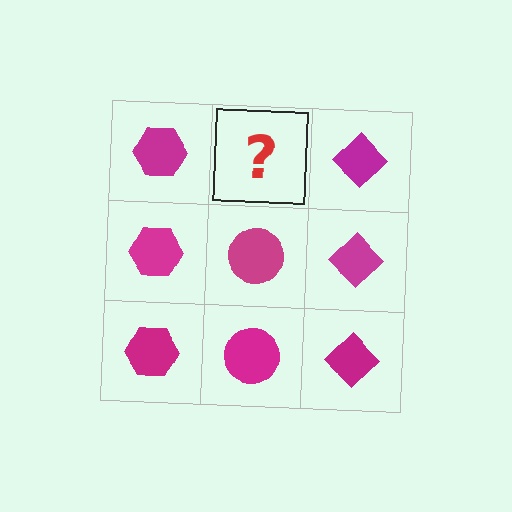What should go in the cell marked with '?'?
The missing cell should contain a magenta circle.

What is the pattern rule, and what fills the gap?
The rule is that each column has a consistent shape. The gap should be filled with a magenta circle.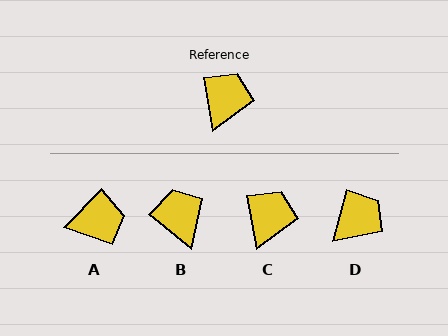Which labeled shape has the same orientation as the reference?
C.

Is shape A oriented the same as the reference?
No, it is off by about 55 degrees.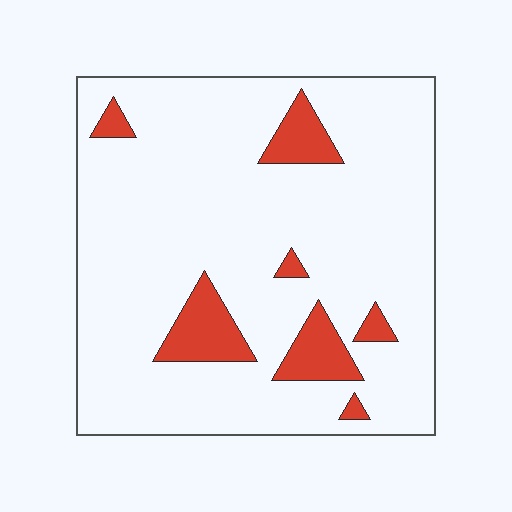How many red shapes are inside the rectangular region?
7.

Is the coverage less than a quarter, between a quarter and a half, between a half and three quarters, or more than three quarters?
Less than a quarter.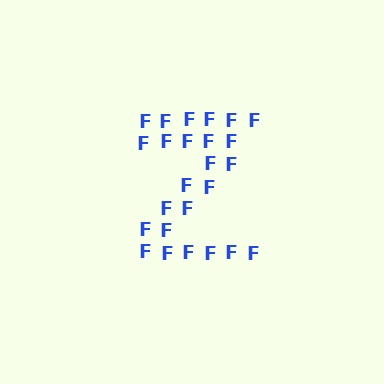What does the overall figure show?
The overall figure shows the letter Z.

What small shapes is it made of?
It is made of small letter F's.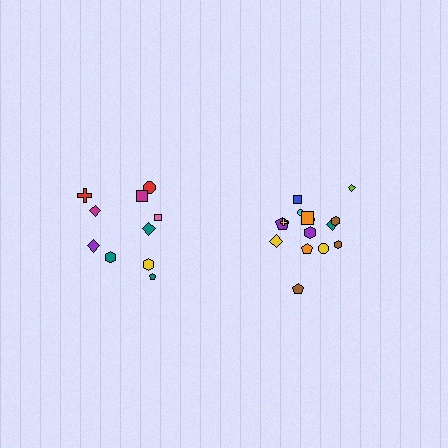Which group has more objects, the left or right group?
The right group.